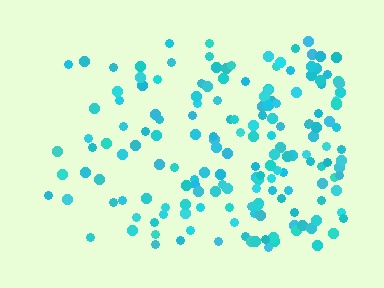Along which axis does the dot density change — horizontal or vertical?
Horizontal.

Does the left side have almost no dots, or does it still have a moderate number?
Still a moderate number, just noticeably fewer than the right.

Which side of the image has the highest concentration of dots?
The right.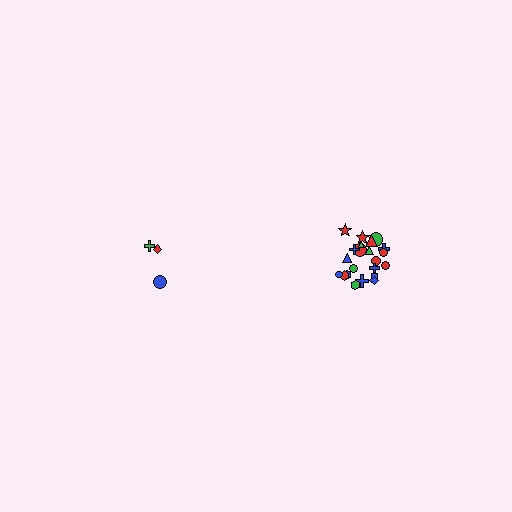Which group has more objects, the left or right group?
The right group.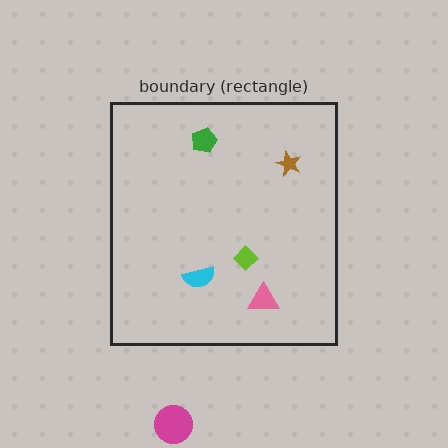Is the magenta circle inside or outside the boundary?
Outside.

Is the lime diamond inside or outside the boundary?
Inside.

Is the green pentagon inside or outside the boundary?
Inside.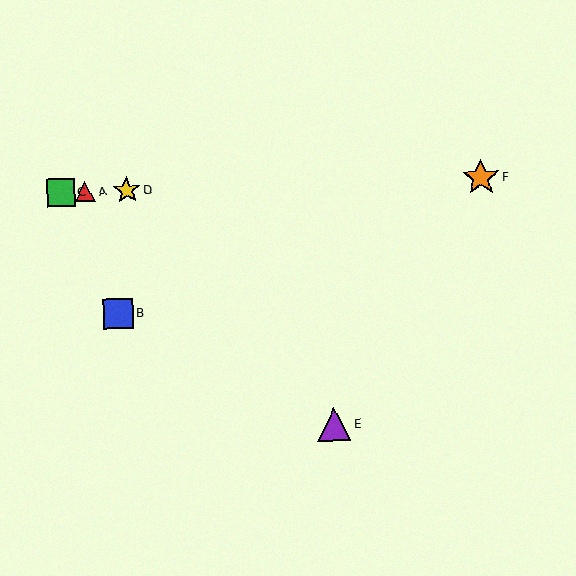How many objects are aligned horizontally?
4 objects (A, C, D, F) are aligned horizontally.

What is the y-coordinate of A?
Object A is at y≈192.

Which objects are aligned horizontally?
Objects A, C, D, F are aligned horizontally.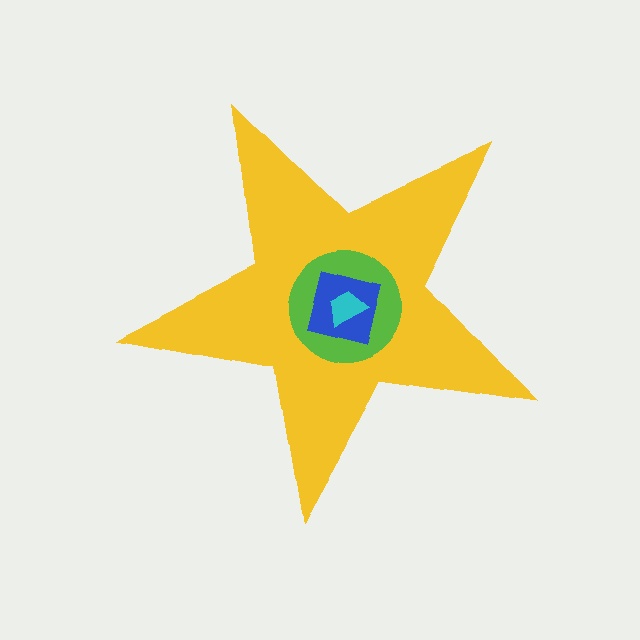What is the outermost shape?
The yellow star.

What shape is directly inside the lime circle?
The blue square.